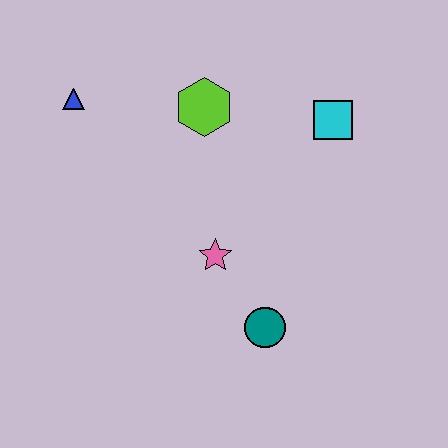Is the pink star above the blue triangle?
No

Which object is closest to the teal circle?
The pink star is closest to the teal circle.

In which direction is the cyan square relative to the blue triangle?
The cyan square is to the right of the blue triangle.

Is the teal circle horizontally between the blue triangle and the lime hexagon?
No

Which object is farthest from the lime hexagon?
The teal circle is farthest from the lime hexagon.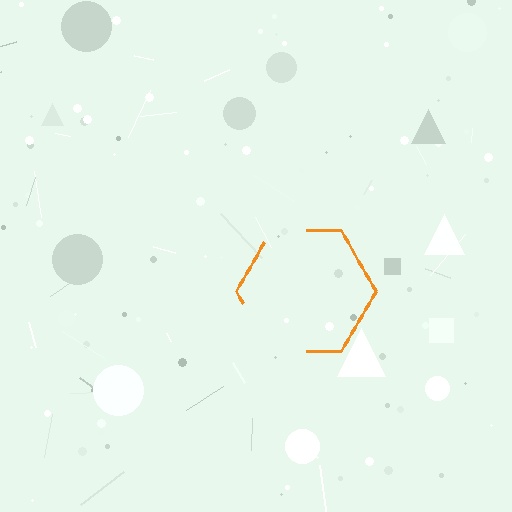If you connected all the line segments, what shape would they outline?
They would outline a hexagon.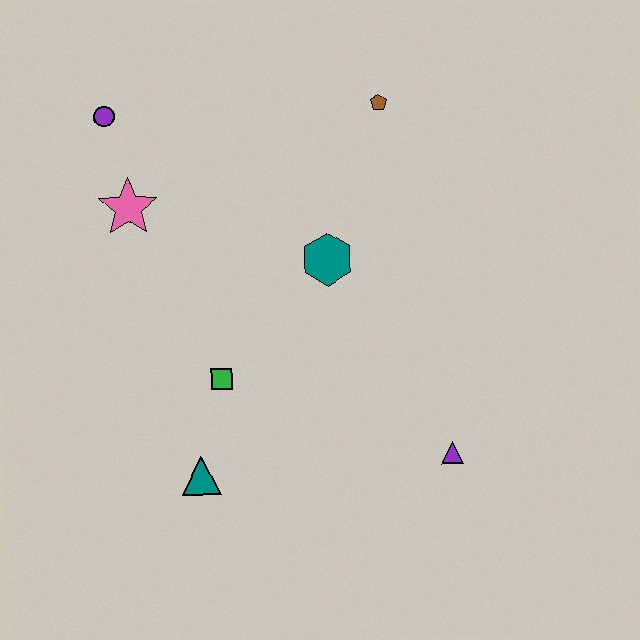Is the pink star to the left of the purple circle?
No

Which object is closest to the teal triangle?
The green square is closest to the teal triangle.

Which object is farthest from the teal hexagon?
The purple circle is farthest from the teal hexagon.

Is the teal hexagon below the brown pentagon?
Yes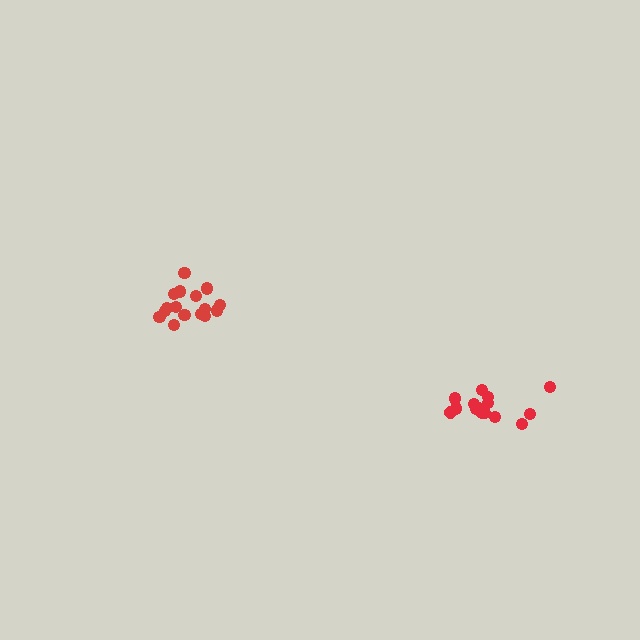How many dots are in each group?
Group 1: 16 dots, Group 2: 16 dots (32 total).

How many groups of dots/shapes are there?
There are 2 groups.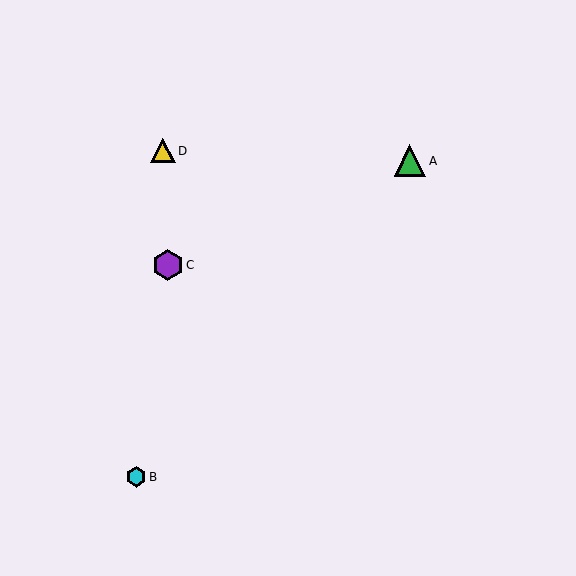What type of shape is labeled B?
Shape B is a cyan hexagon.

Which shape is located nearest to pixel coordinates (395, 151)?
The green triangle (labeled A) at (410, 161) is nearest to that location.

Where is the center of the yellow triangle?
The center of the yellow triangle is at (163, 151).